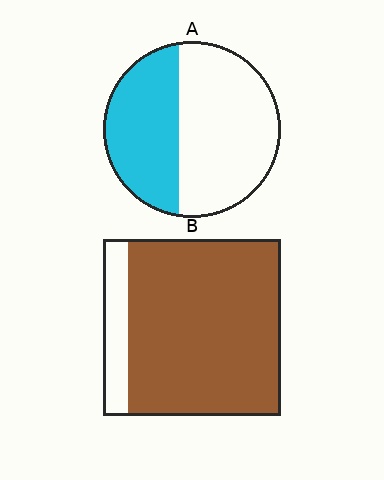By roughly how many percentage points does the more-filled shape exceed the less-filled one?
By roughly 45 percentage points (B over A).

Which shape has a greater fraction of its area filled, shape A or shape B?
Shape B.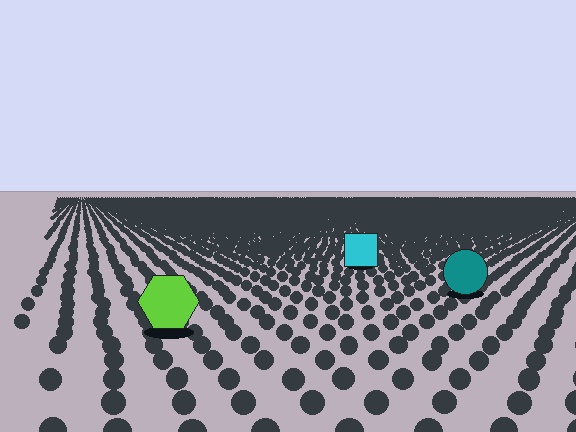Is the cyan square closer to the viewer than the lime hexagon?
No. The lime hexagon is closer — you can tell from the texture gradient: the ground texture is coarser near it.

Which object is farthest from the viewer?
The cyan square is farthest from the viewer. It appears smaller and the ground texture around it is denser.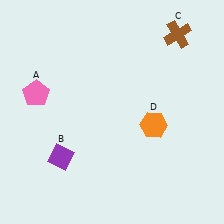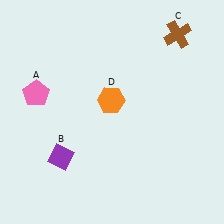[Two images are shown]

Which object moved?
The orange hexagon (D) moved left.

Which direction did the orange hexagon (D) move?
The orange hexagon (D) moved left.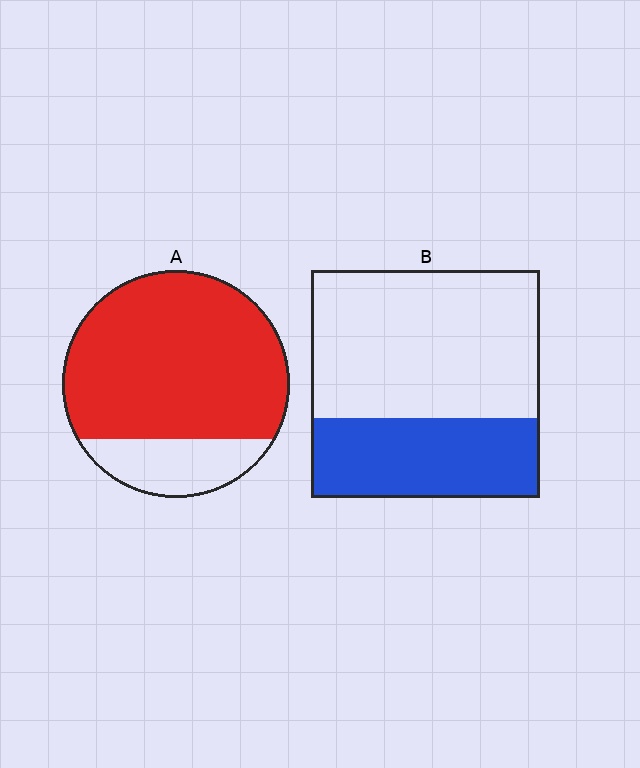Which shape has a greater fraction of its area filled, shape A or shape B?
Shape A.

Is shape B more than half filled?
No.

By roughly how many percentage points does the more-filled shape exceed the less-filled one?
By roughly 45 percentage points (A over B).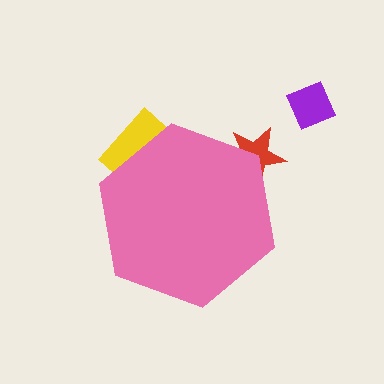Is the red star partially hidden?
Yes, the red star is partially hidden behind the pink hexagon.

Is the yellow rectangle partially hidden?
Yes, the yellow rectangle is partially hidden behind the pink hexagon.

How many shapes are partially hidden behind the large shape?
2 shapes are partially hidden.